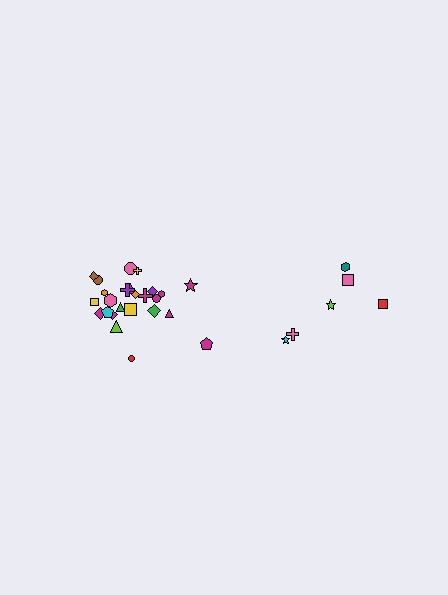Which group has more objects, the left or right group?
The left group.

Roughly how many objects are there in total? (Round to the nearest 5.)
Roughly 30 objects in total.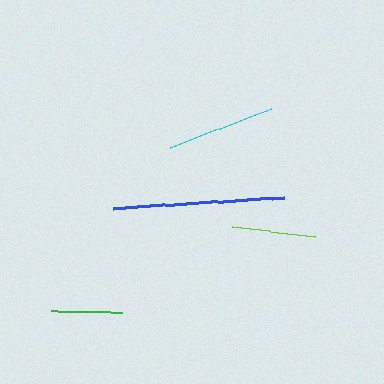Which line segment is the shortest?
The green line is the shortest at approximately 71 pixels.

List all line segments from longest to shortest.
From longest to shortest: blue, cyan, lime, green.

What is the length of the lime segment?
The lime segment is approximately 84 pixels long.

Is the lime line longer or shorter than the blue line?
The blue line is longer than the lime line.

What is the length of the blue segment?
The blue segment is approximately 171 pixels long.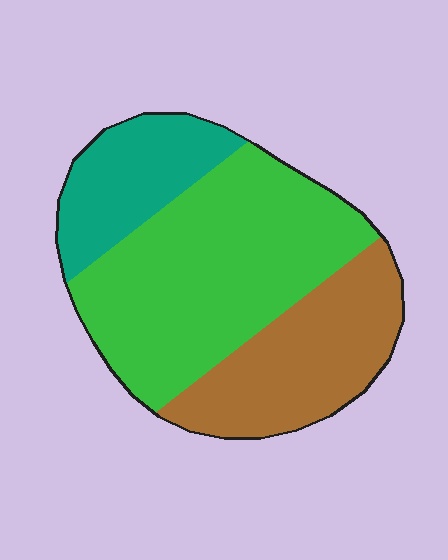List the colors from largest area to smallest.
From largest to smallest: green, brown, teal.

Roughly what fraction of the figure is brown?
Brown covers 29% of the figure.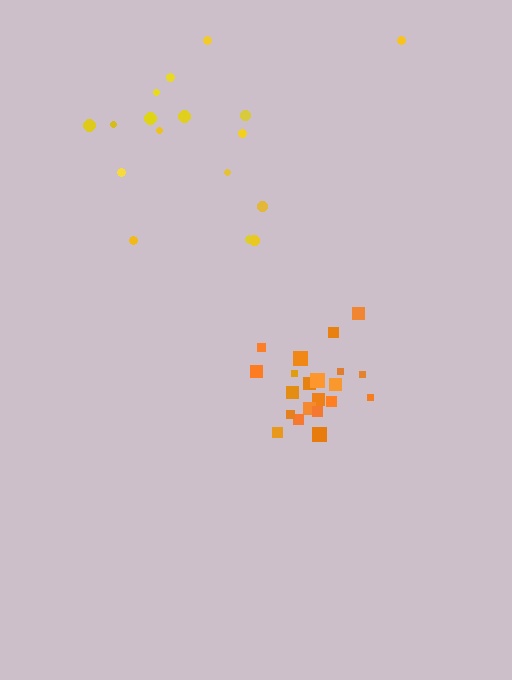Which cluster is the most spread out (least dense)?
Yellow.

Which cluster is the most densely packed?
Orange.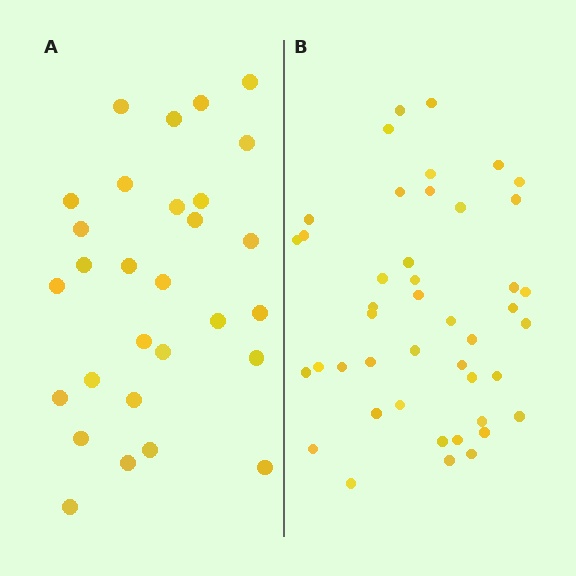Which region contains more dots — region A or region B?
Region B (the right region) has more dots.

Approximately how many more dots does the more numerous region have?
Region B has approximately 15 more dots than region A.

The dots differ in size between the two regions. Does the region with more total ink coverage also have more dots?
No. Region A has more total ink coverage because its dots are larger, but region B actually contains more individual dots. Total area can be misleading — the number of items is what matters here.